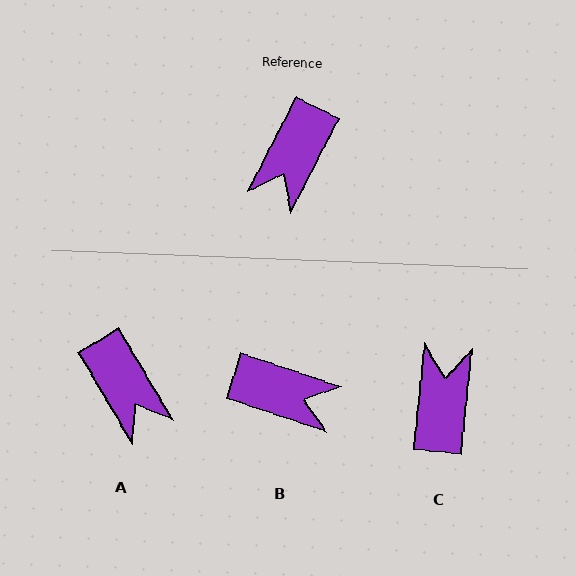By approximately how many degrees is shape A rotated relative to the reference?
Approximately 58 degrees counter-clockwise.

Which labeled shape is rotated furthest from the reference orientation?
C, about 159 degrees away.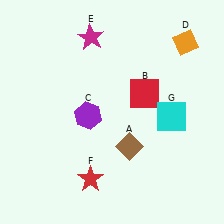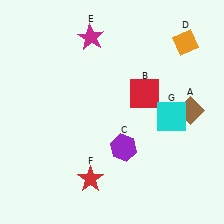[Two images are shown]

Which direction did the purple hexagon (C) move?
The purple hexagon (C) moved right.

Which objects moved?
The objects that moved are: the brown diamond (A), the purple hexagon (C).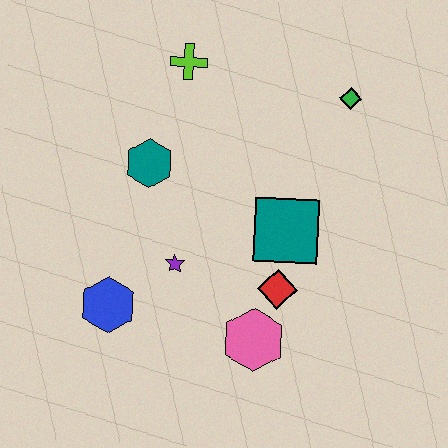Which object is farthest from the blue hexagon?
The green diamond is farthest from the blue hexagon.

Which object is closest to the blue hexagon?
The purple star is closest to the blue hexagon.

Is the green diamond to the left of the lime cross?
No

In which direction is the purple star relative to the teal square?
The purple star is to the left of the teal square.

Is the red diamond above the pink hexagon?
Yes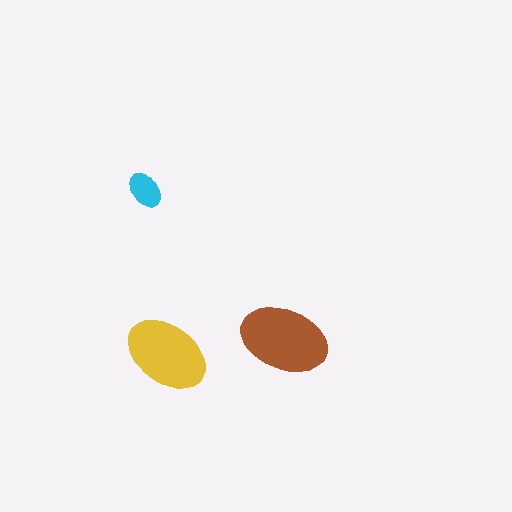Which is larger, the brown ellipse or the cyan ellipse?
The brown one.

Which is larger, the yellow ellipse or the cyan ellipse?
The yellow one.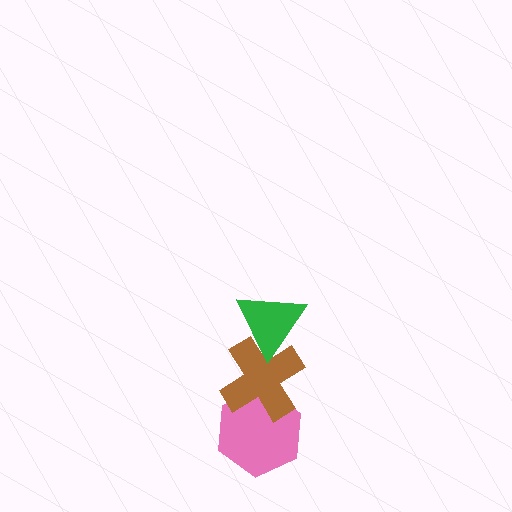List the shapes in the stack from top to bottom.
From top to bottom: the green triangle, the brown cross, the pink hexagon.